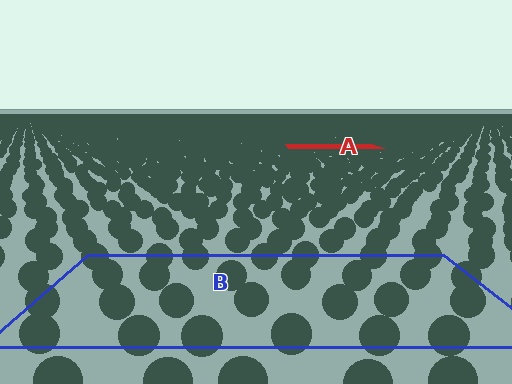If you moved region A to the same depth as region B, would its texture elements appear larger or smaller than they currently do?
They would appear larger. At a closer depth, the same texture elements are projected at a bigger on-screen size.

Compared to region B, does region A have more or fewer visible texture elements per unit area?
Region A has more texture elements per unit area — they are packed more densely because it is farther away.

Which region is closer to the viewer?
Region B is closer. The texture elements there are larger and more spread out.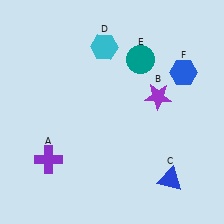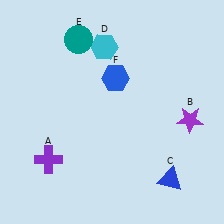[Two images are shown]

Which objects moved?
The objects that moved are: the purple star (B), the teal circle (E), the blue hexagon (F).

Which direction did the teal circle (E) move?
The teal circle (E) moved left.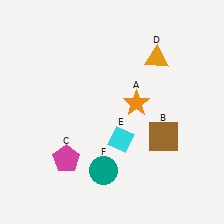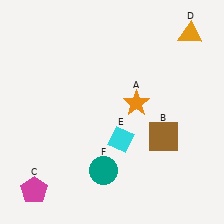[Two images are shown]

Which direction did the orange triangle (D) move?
The orange triangle (D) moved right.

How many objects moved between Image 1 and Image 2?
2 objects moved between the two images.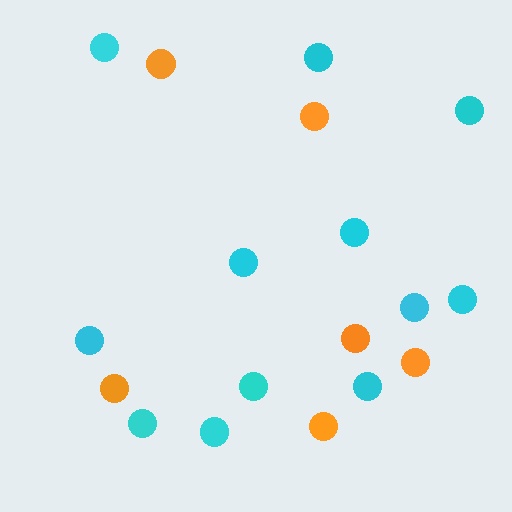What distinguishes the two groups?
There are 2 groups: one group of cyan circles (12) and one group of orange circles (6).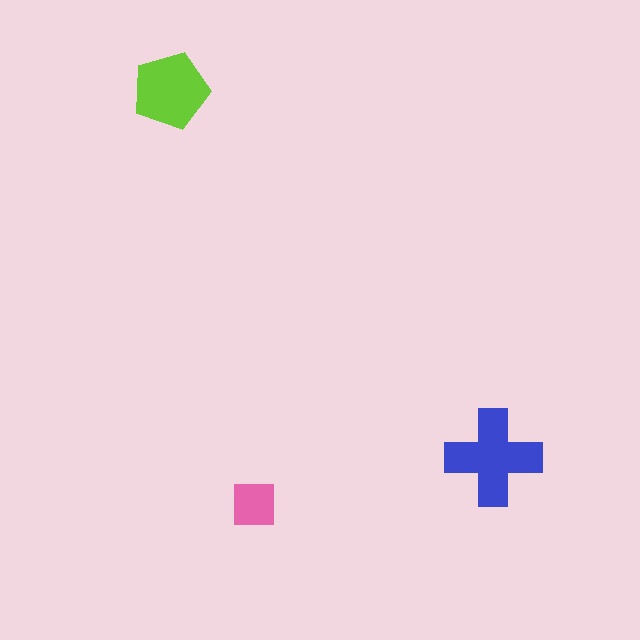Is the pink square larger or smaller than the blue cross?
Smaller.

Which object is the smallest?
The pink square.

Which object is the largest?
The blue cross.